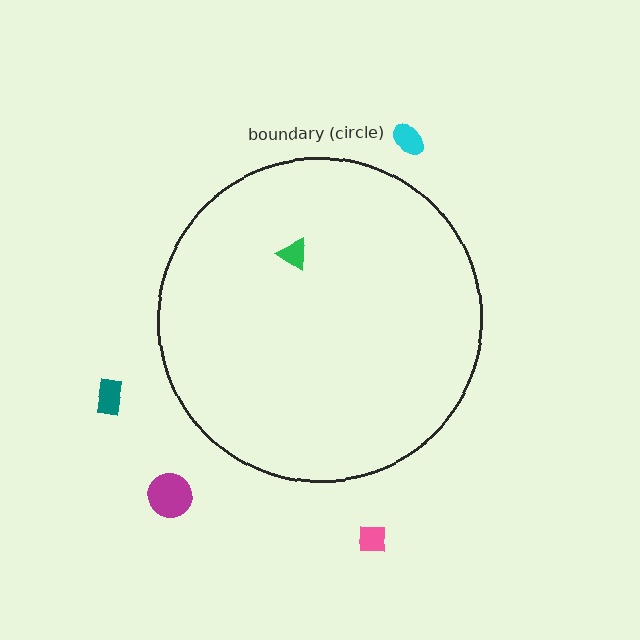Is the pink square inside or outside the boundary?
Outside.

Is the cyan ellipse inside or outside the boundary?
Outside.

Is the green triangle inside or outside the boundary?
Inside.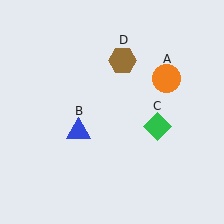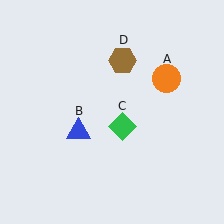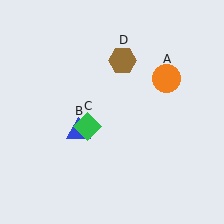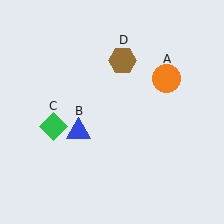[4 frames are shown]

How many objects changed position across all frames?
1 object changed position: green diamond (object C).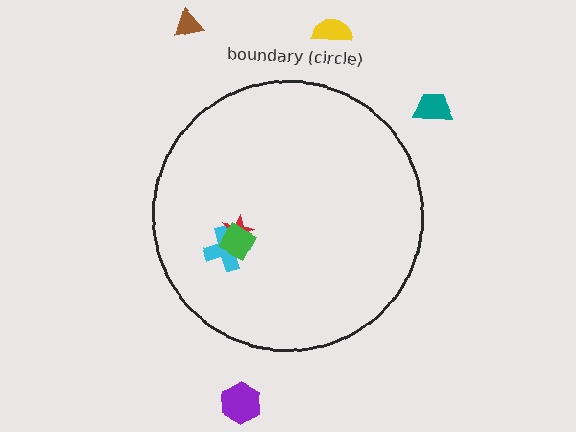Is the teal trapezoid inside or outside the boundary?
Outside.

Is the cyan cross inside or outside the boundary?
Inside.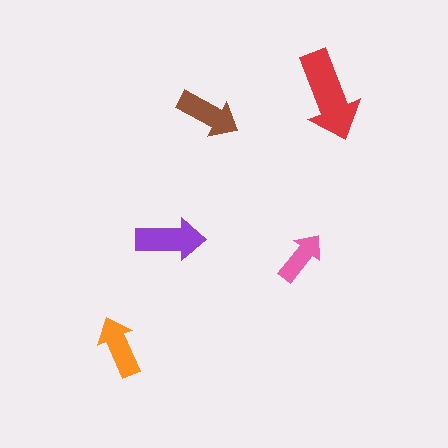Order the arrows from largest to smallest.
the red one, the purple one, the brown one, the orange one, the pink one.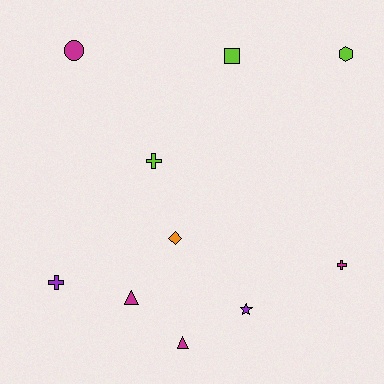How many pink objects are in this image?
There are no pink objects.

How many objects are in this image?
There are 10 objects.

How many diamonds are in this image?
There is 1 diamond.